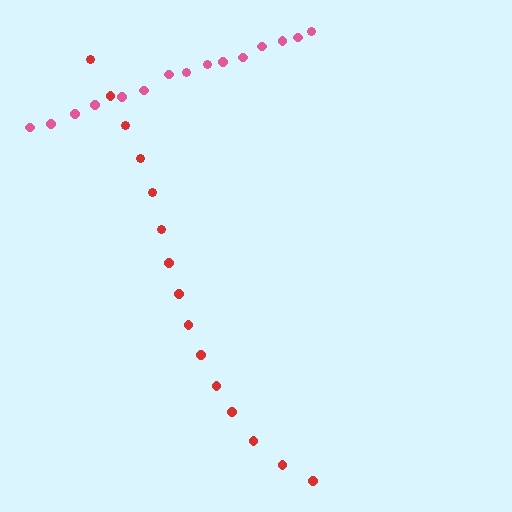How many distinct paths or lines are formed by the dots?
There are 2 distinct paths.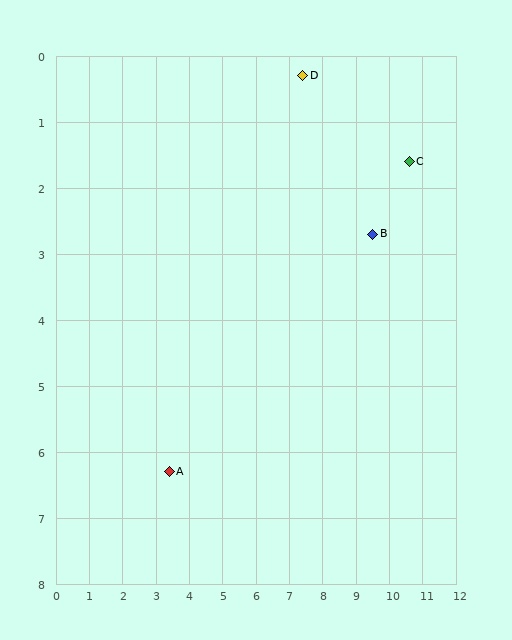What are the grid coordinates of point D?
Point D is at approximately (7.4, 0.3).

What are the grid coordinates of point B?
Point B is at approximately (9.5, 2.7).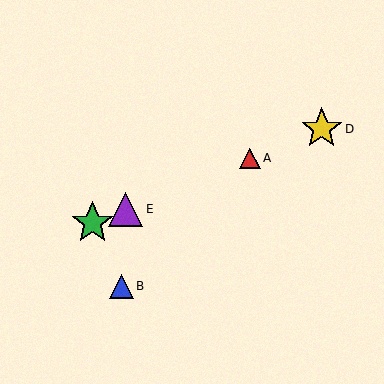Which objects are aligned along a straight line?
Objects A, C, D, E are aligned along a straight line.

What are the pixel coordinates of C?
Object C is at (93, 223).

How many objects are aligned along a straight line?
4 objects (A, C, D, E) are aligned along a straight line.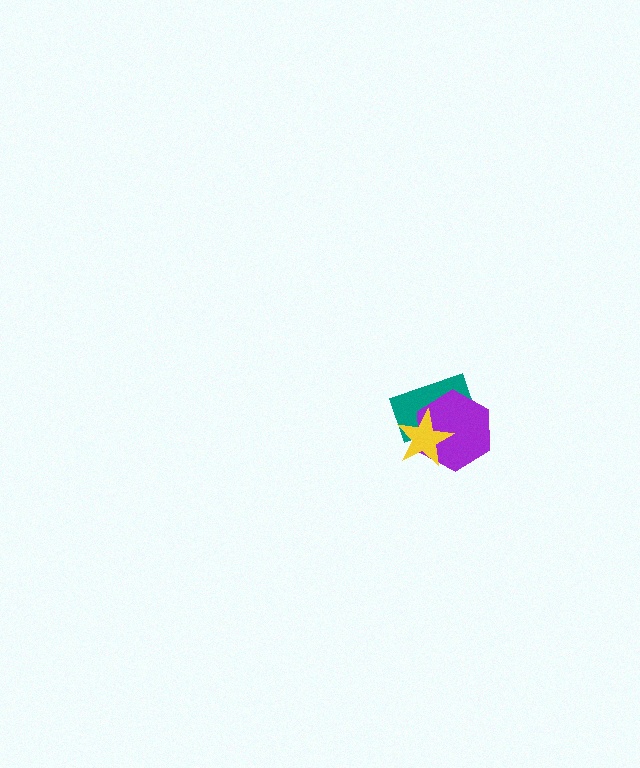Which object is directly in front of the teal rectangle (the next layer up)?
The purple hexagon is directly in front of the teal rectangle.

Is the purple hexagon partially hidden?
Yes, it is partially covered by another shape.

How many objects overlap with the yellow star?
2 objects overlap with the yellow star.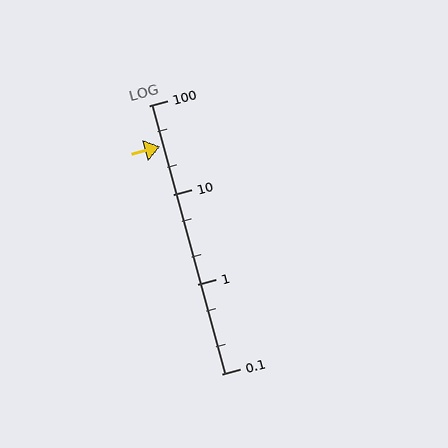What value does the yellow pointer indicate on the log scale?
The pointer indicates approximately 35.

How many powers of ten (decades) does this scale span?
The scale spans 3 decades, from 0.1 to 100.